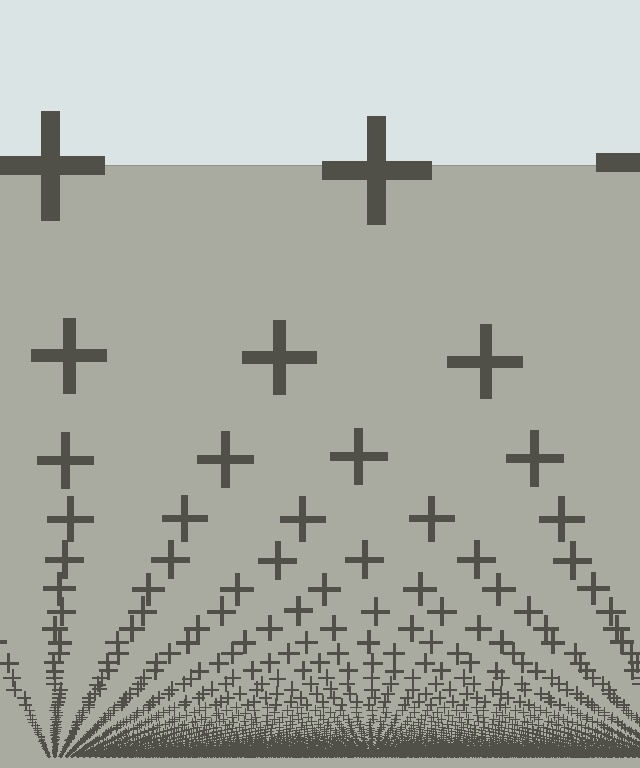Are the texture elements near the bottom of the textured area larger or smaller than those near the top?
Smaller. The gradient is inverted — elements near the bottom are smaller and denser.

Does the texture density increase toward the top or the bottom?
Density increases toward the bottom.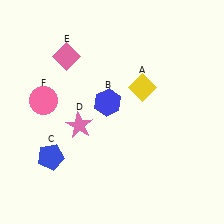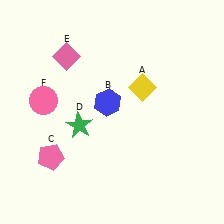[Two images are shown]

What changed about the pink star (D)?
In Image 1, D is pink. In Image 2, it changed to green.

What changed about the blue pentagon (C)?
In Image 1, C is blue. In Image 2, it changed to pink.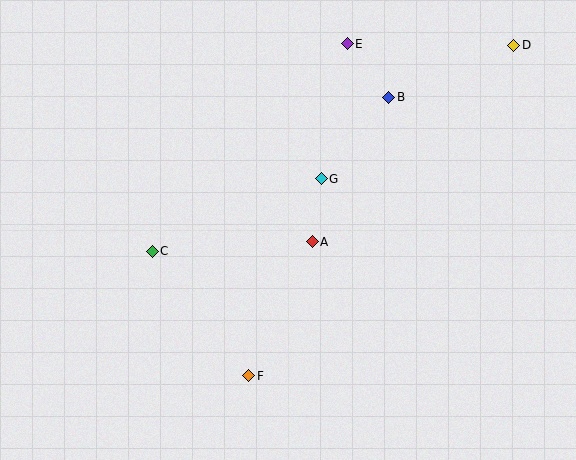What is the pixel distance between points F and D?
The distance between F and D is 423 pixels.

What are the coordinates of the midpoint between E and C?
The midpoint between E and C is at (250, 147).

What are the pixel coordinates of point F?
Point F is at (249, 376).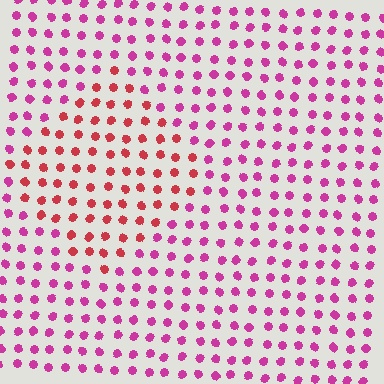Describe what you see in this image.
The image is filled with small magenta elements in a uniform arrangement. A diamond-shaped region is visible where the elements are tinted to a slightly different hue, forming a subtle color boundary.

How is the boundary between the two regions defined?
The boundary is defined purely by a slight shift in hue (about 36 degrees). Spacing, size, and orientation are identical on both sides.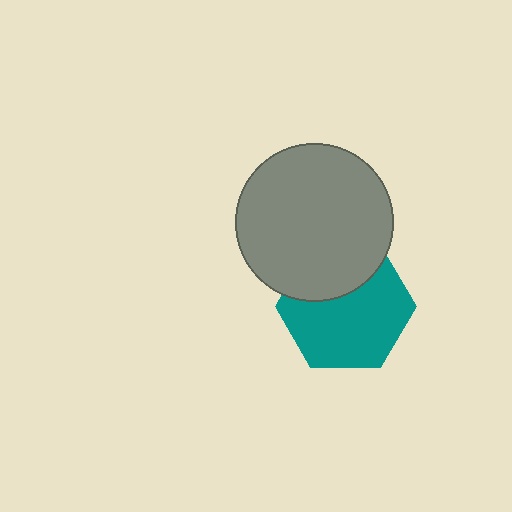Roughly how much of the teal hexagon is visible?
Most of it is visible (roughly 68%).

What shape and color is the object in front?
The object in front is a gray circle.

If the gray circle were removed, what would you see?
You would see the complete teal hexagon.